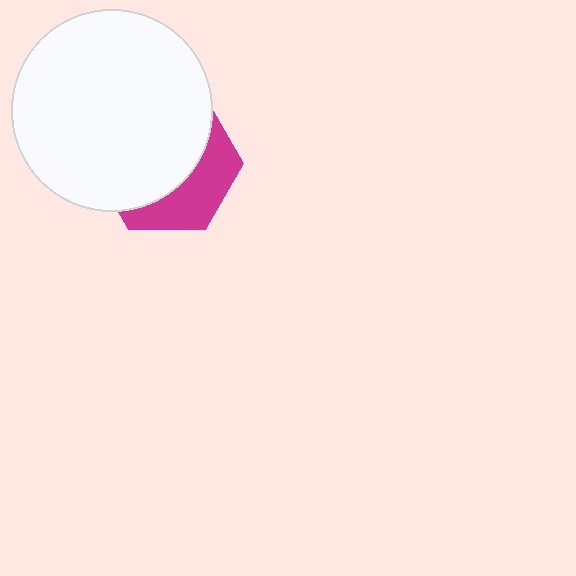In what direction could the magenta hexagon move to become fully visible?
The magenta hexagon could move toward the lower-right. That would shift it out from behind the white circle entirely.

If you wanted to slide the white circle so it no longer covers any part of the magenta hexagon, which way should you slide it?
Slide it toward the upper-left — that is the most direct way to separate the two shapes.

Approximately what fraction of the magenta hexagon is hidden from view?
Roughly 65% of the magenta hexagon is hidden behind the white circle.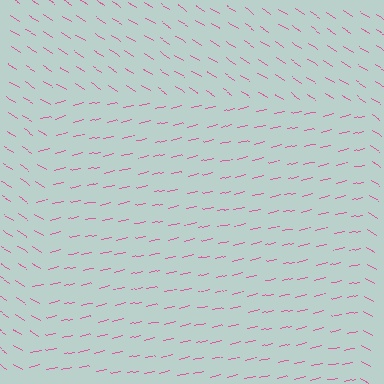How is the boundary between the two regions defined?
The boundary is defined purely by a change in line orientation (approximately 45 degrees difference). All lines are the same color and thickness.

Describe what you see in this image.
The image is filled with small pink line segments. A rectangle region in the image has lines oriented differently from the surrounding lines, creating a visible texture boundary.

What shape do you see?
I see a rectangle.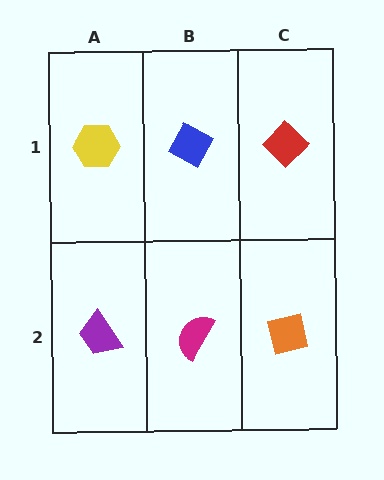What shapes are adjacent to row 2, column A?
A yellow hexagon (row 1, column A), a magenta semicircle (row 2, column B).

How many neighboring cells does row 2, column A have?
2.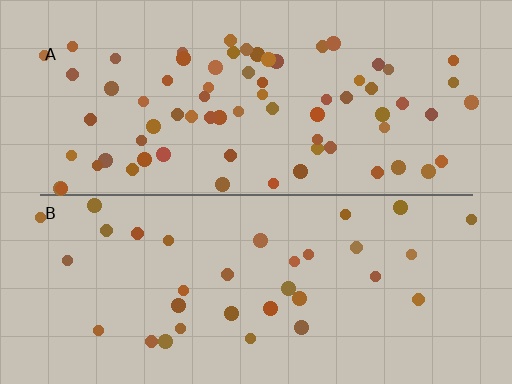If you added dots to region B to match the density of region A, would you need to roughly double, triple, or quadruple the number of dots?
Approximately double.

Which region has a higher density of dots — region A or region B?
A (the top).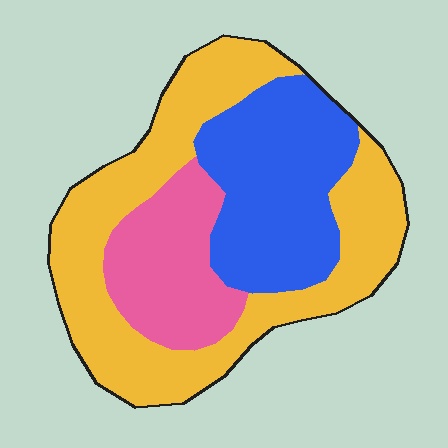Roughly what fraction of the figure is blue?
Blue takes up between a quarter and a half of the figure.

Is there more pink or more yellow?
Yellow.